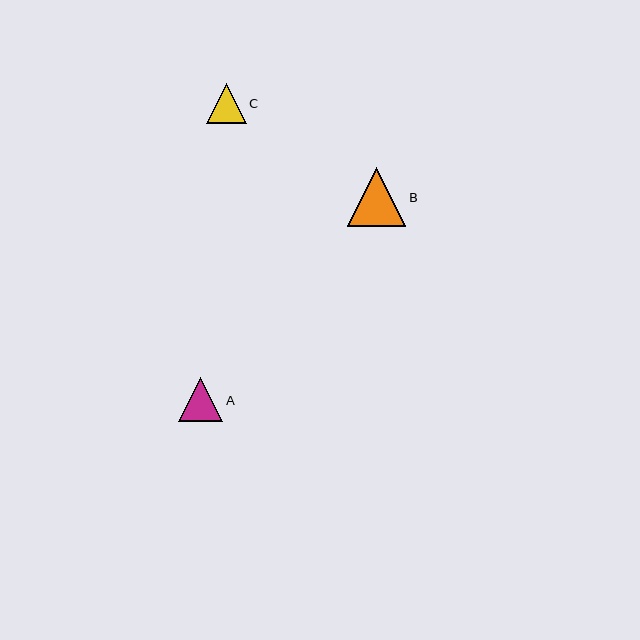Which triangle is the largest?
Triangle B is the largest with a size of approximately 58 pixels.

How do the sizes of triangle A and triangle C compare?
Triangle A and triangle C are approximately the same size.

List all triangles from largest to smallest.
From largest to smallest: B, A, C.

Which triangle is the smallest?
Triangle C is the smallest with a size of approximately 40 pixels.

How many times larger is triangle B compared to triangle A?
Triangle B is approximately 1.3 times the size of triangle A.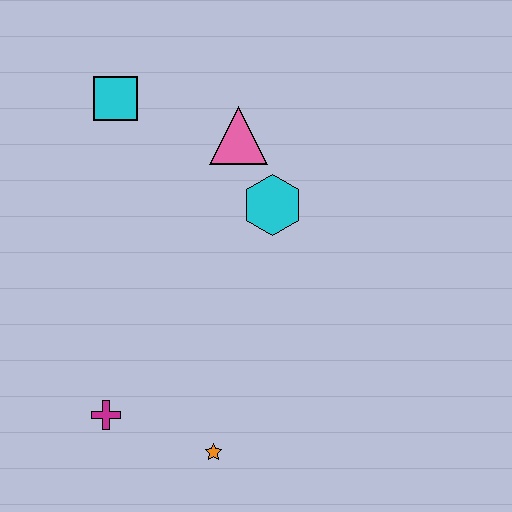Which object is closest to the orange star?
The magenta cross is closest to the orange star.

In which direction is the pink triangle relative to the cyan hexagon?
The pink triangle is above the cyan hexagon.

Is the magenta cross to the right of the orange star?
No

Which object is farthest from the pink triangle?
The orange star is farthest from the pink triangle.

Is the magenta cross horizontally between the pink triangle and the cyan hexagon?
No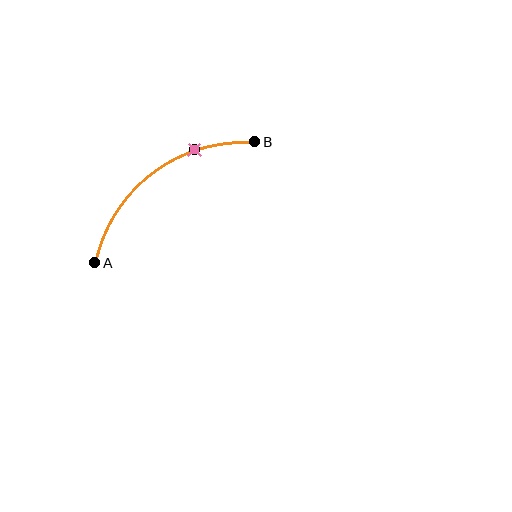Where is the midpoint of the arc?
The arc midpoint is the point on the curve farthest from the straight line joining A and B. It sits above and to the left of that line.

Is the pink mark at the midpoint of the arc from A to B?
No. The pink mark lies on the arc but is closer to endpoint B. The arc midpoint would be at the point on the curve equidistant along the arc from both A and B.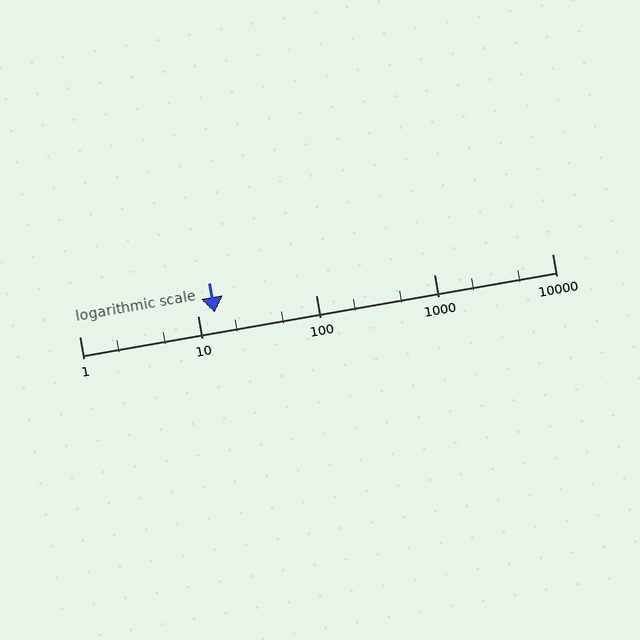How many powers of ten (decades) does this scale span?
The scale spans 4 decades, from 1 to 10000.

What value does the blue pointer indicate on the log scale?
The pointer indicates approximately 14.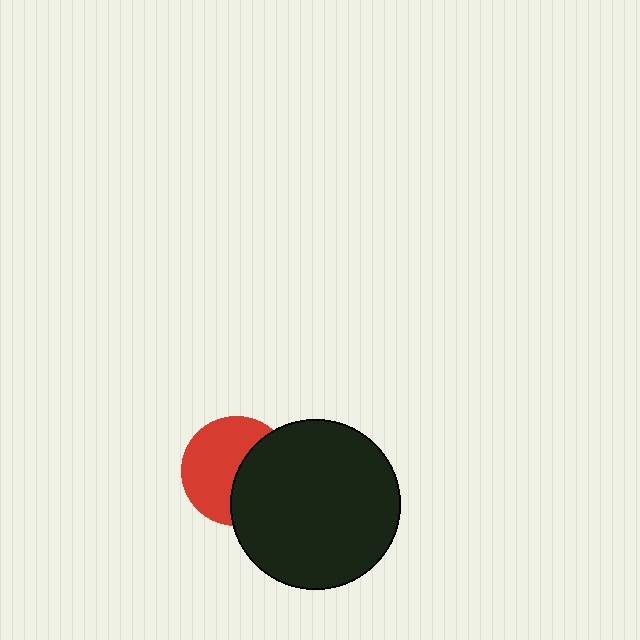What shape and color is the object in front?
The object in front is a black circle.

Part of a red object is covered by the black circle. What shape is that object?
It is a circle.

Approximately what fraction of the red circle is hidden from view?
Roughly 43% of the red circle is hidden behind the black circle.